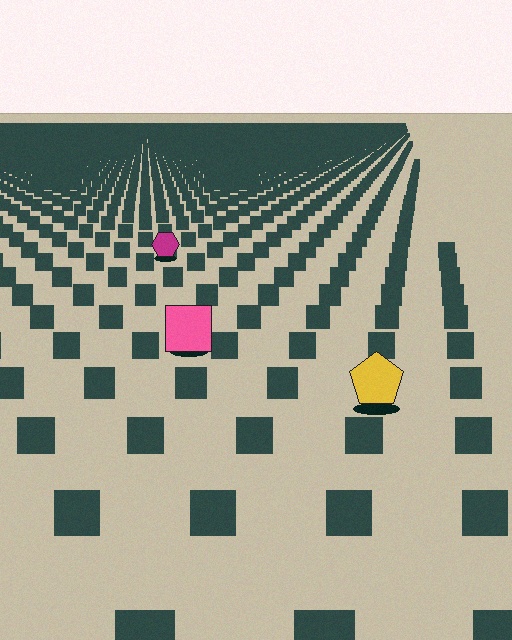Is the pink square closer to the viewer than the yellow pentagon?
No. The yellow pentagon is closer — you can tell from the texture gradient: the ground texture is coarser near it.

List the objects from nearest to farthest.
From nearest to farthest: the yellow pentagon, the pink square, the magenta hexagon.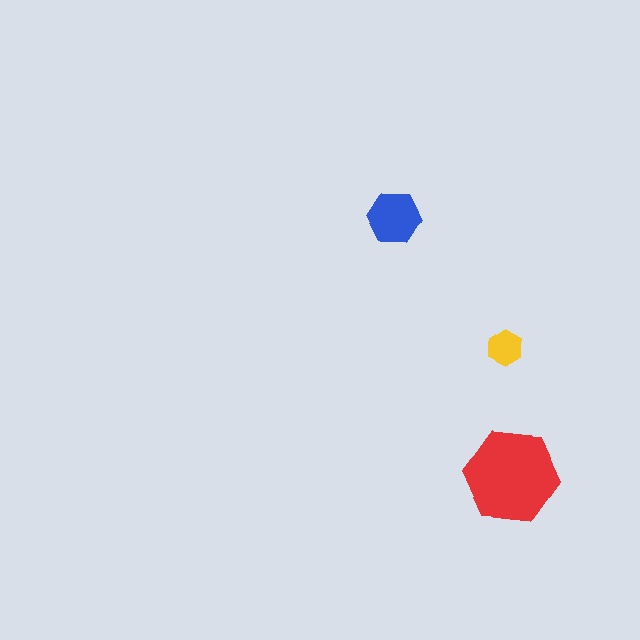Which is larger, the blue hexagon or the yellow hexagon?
The blue one.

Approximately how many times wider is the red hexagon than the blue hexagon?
About 2 times wider.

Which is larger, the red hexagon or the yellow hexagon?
The red one.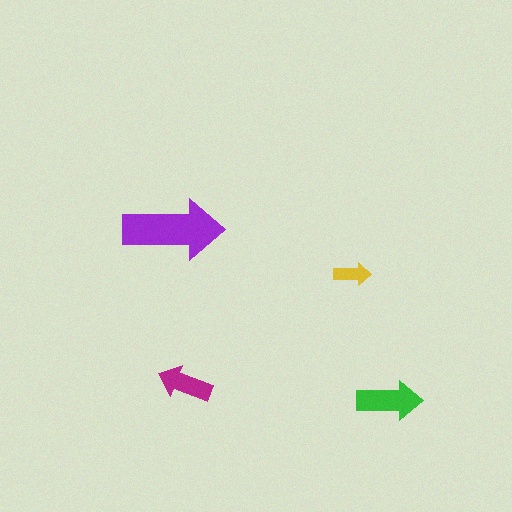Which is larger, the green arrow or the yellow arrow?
The green one.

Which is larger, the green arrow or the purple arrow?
The purple one.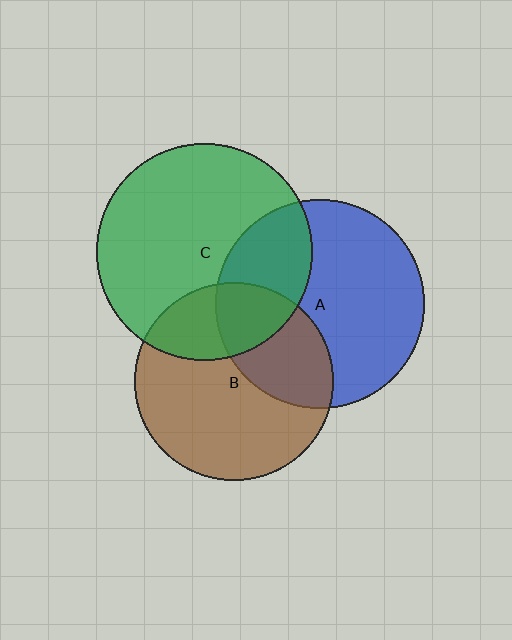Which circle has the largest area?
Circle C (green).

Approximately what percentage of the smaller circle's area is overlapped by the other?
Approximately 30%.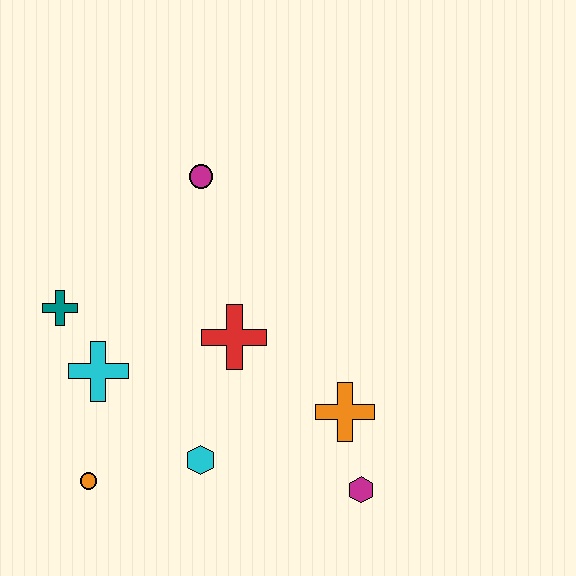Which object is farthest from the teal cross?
The magenta hexagon is farthest from the teal cross.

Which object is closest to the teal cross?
The cyan cross is closest to the teal cross.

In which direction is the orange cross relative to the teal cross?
The orange cross is to the right of the teal cross.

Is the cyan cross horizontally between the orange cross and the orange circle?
Yes